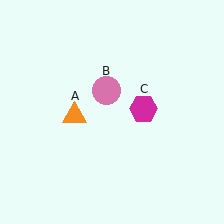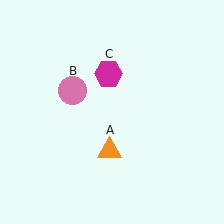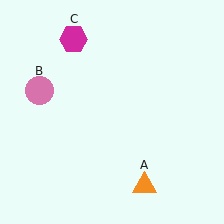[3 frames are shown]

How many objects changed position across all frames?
3 objects changed position: orange triangle (object A), pink circle (object B), magenta hexagon (object C).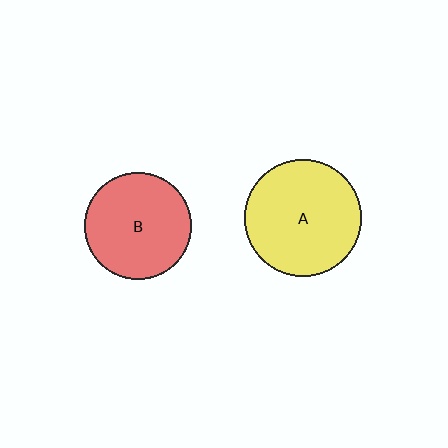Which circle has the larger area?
Circle A (yellow).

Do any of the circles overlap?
No, none of the circles overlap.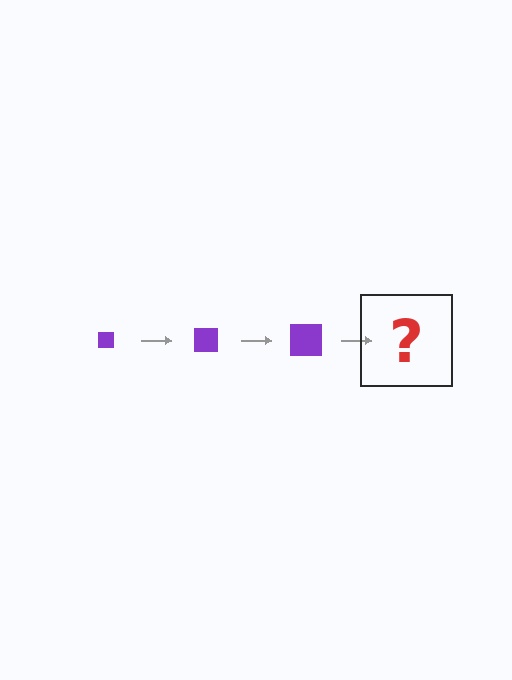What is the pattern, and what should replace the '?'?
The pattern is that the square gets progressively larger each step. The '?' should be a purple square, larger than the previous one.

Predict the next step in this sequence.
The next step is a purple square, larger than the previous one.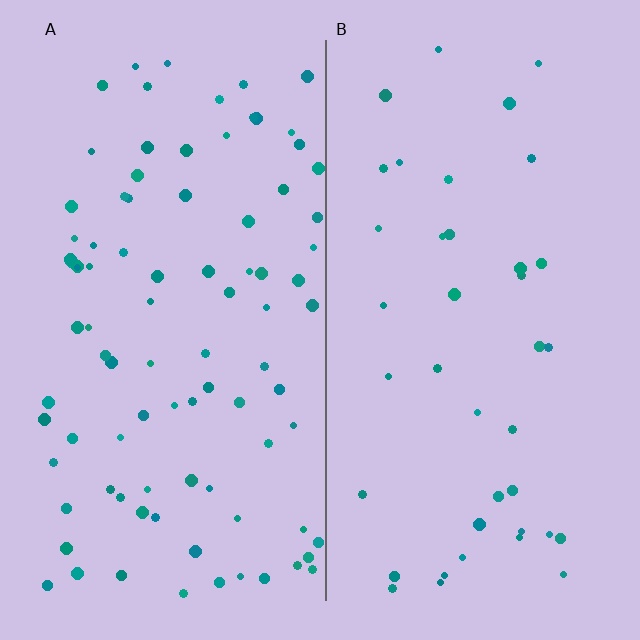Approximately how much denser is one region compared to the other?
Approximately 2.3× — region A over region B.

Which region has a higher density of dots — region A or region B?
A (the left).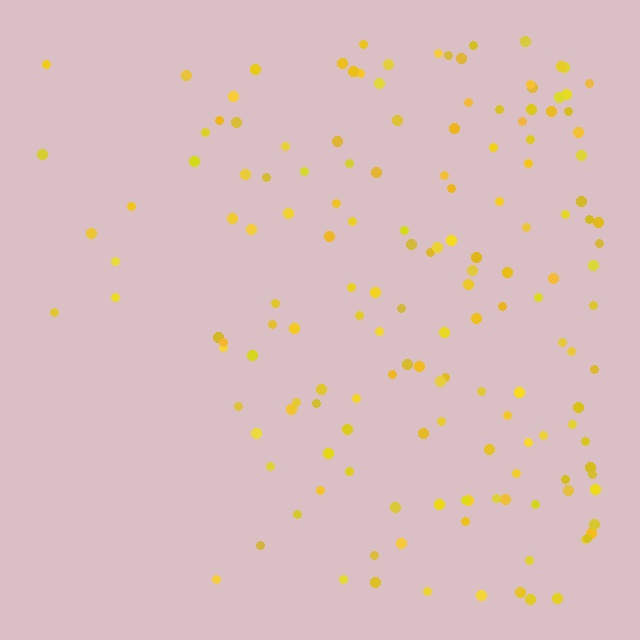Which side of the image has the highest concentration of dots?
The right.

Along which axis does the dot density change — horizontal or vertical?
Horizontal.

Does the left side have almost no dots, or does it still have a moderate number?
Still a moderate number, just noticeably fewer than the right.